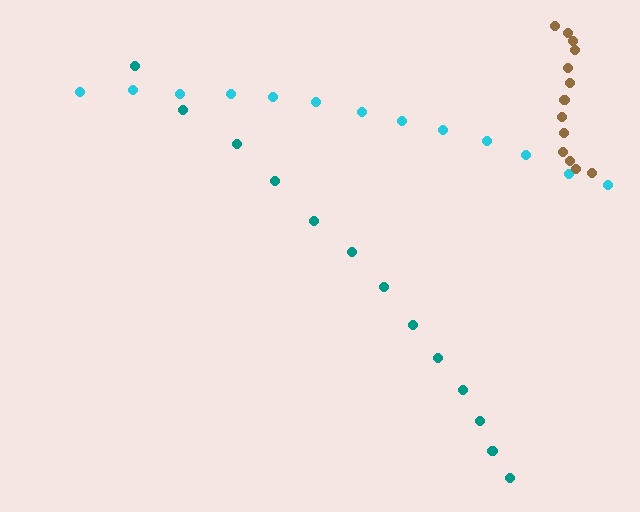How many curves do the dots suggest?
There are 3 distinct paths.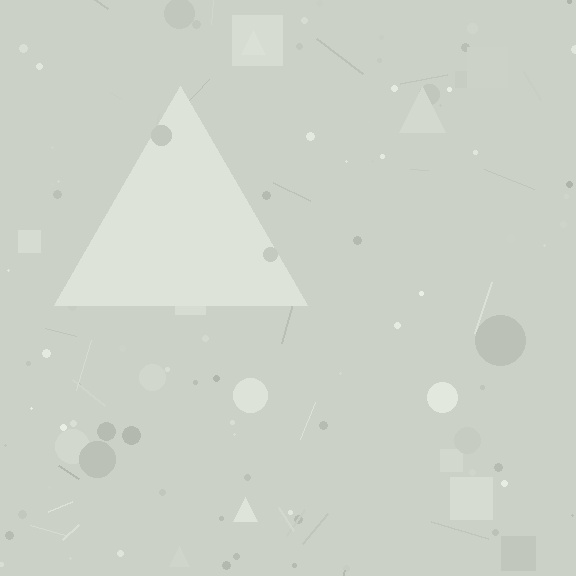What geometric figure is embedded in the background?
A triangle is embedded in the background.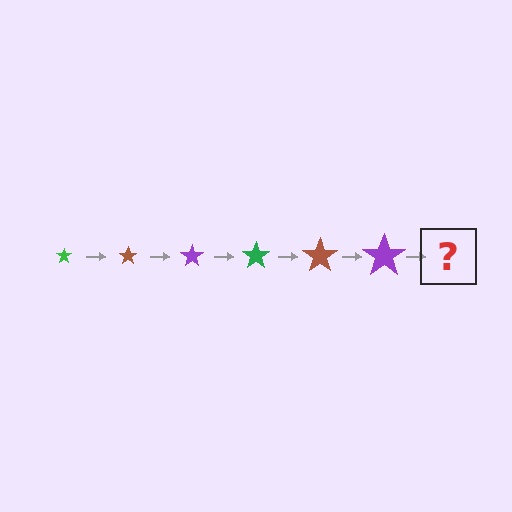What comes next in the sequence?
The next element should be a green star, larger than the previous one.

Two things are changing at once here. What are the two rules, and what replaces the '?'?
The two rules are that the star grows larger each step and the color cycles through green, brown, and purple. The '?' should be a green star, larger than the previous one.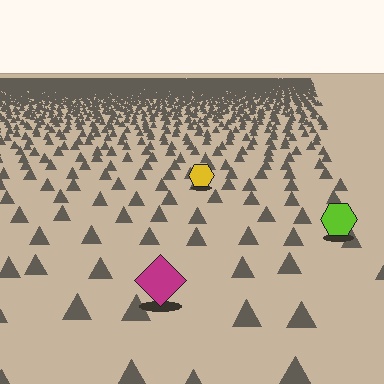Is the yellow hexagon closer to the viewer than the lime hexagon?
No. The lime hexagon is closer — you can tell from the texture gradient: the ground texture is coarser near it.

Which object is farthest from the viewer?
The yellow hexagon is farthest from the viewer. It appears smaller and the ground texture around it is denser.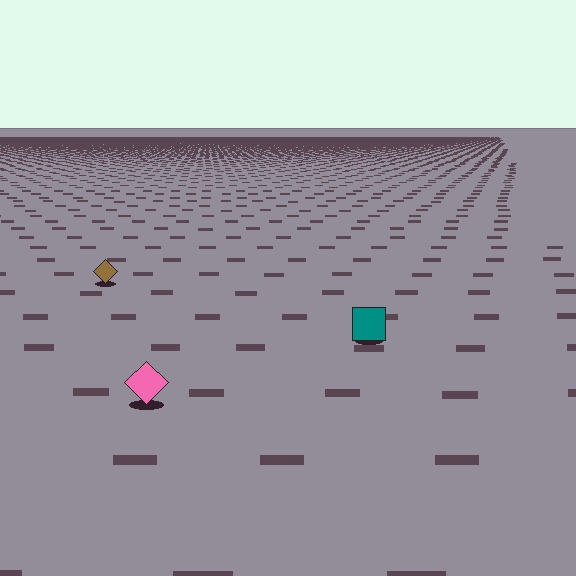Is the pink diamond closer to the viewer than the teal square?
Yes. The pink diamond is closer — you can tell from the texture gradient: the ground texture is coarser near it.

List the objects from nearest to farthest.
From nearest to farthest: the pink diamond, the teal square, the brown diamond.